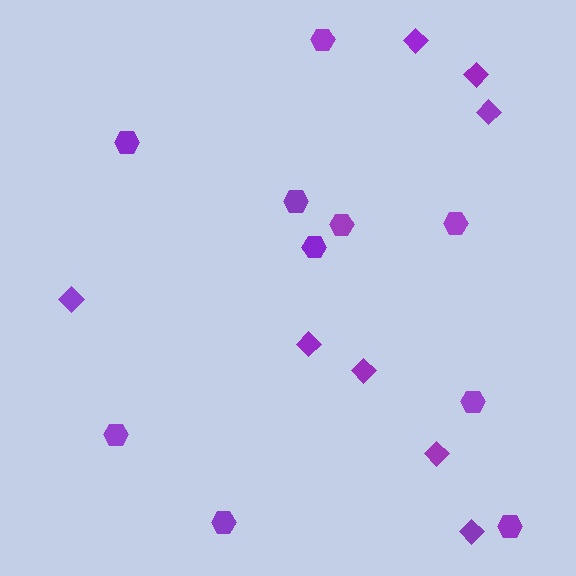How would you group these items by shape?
There are 2 groups: one group of diamonds (8) and one group of hexagons (10).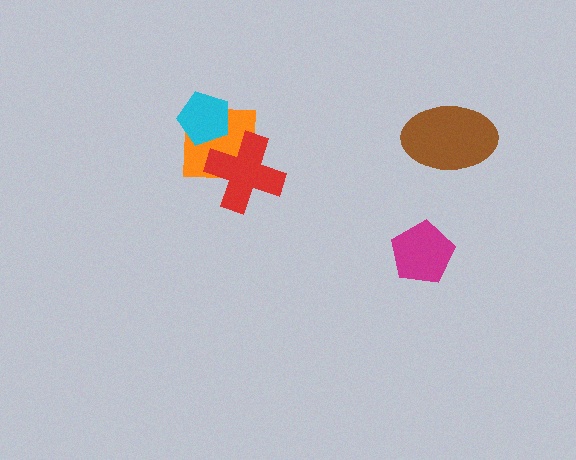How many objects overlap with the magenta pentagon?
0 objects overlap with the magenta pentagon.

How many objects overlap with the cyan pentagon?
1 object overlaps with the cyan pentagon.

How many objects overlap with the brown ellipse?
0 objects overlap with the brown ellipse.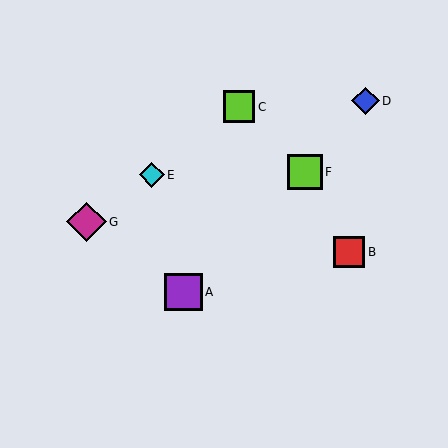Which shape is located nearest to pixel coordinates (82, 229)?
The magenta diamond (labeled G) at (87, 222) is nearest to that location.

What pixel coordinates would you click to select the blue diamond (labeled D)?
Click at (365, 101) to select the blue diamond D.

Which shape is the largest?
The magenta diamond (labeled G) is the largest.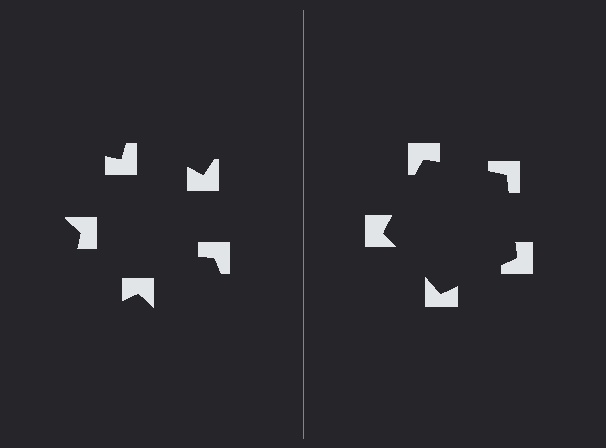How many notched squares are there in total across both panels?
10 — 5 on each side.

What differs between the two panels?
The notched squares are positioned identically on both sides; only the wedge orientations differ. On the right they align to a pentagon; on the left they are misaligned.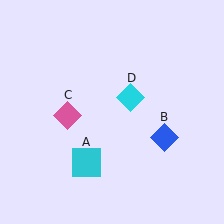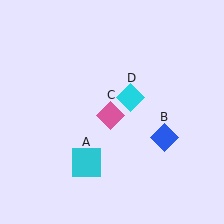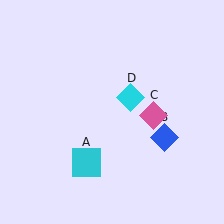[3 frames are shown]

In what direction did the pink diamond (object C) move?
The pink diamond (object C) moved right.